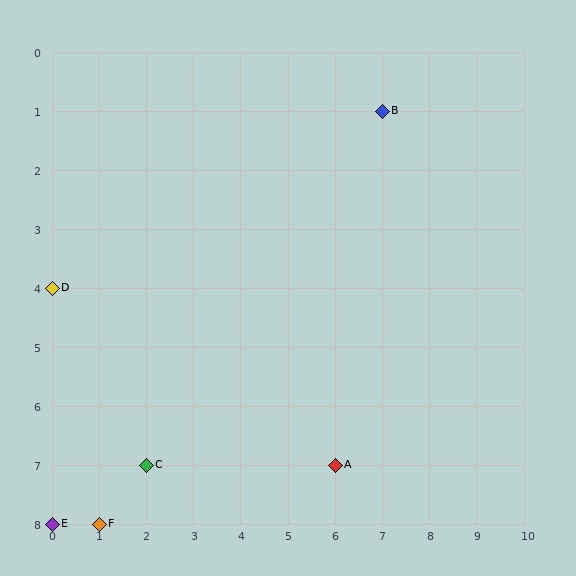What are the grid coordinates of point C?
Point C is at grid coordinates (2, 7).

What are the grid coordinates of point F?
Point F is at grid coordinates (1, 8).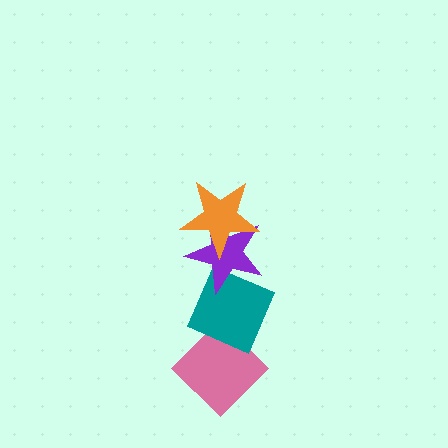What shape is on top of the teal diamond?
The purple star is on top of the teal diamond.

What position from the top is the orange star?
The orange star is 1st from the top.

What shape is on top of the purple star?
The orange star is on top of the purple star.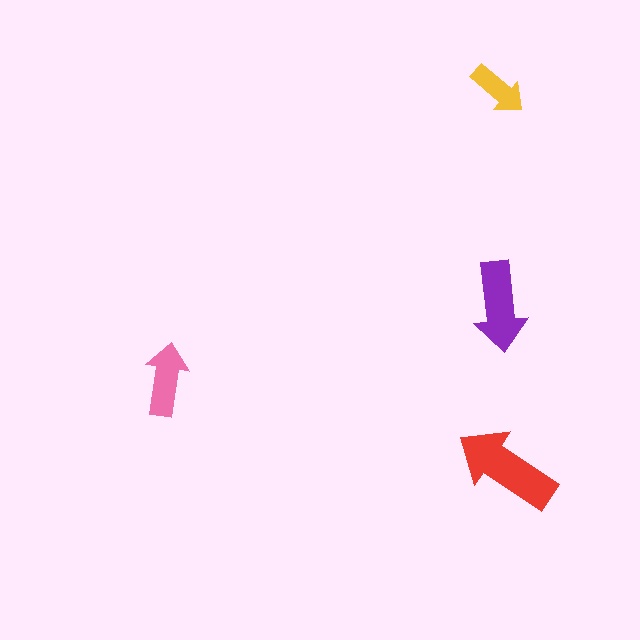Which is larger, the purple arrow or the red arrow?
The red one.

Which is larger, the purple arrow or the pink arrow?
The purple one.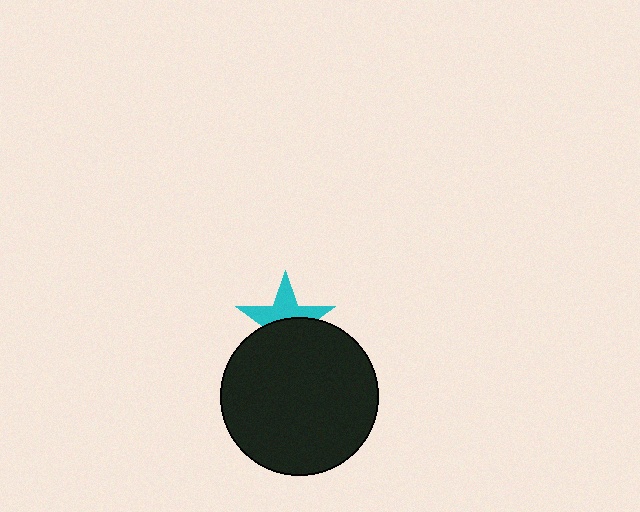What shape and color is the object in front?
The object in front is a black circle.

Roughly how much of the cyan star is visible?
About half of it is visible (roughly 49%).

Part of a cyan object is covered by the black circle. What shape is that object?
It is a star.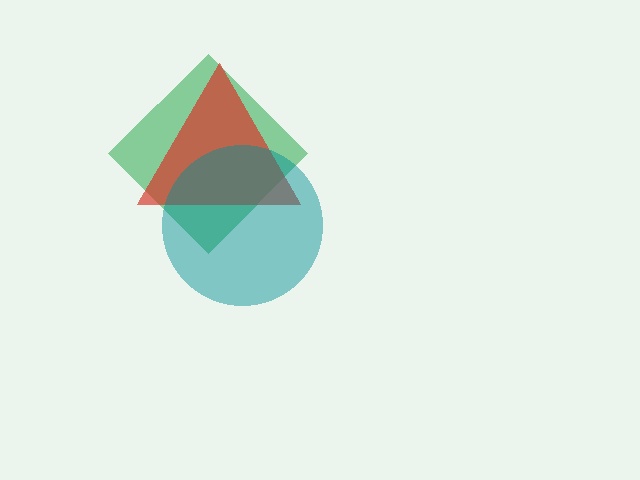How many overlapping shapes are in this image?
There are 3 overlapping shapes in the image.